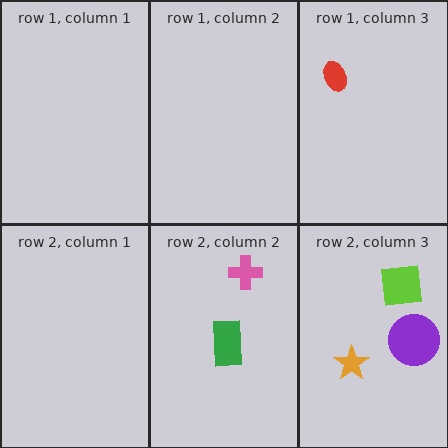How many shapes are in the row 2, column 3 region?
3.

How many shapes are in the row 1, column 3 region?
1.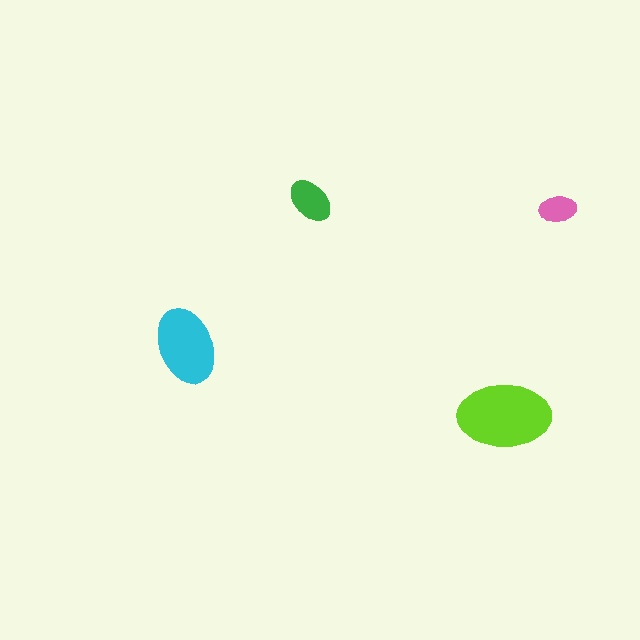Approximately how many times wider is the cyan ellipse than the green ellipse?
About 1.5 times wider.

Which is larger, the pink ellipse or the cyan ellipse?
The cyan one.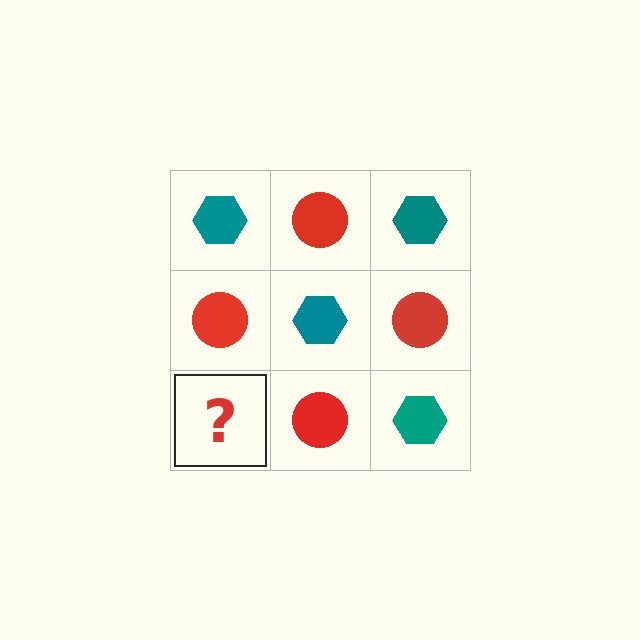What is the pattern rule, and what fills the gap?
The rule is that it alternates teal hexagon and red circle in a checkerboard pattern. The gap should be filled with a teal hexagon.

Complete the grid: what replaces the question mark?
The question mark should be replaced with a teal hexagon.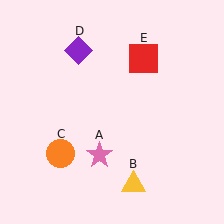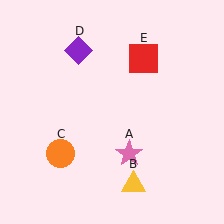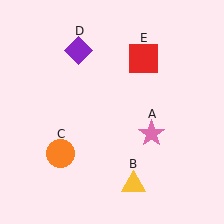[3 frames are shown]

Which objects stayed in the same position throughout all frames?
Yellow triangle (object B) and orange circle (object C) and purple diamond (object D) and red square (object E) remained stationary.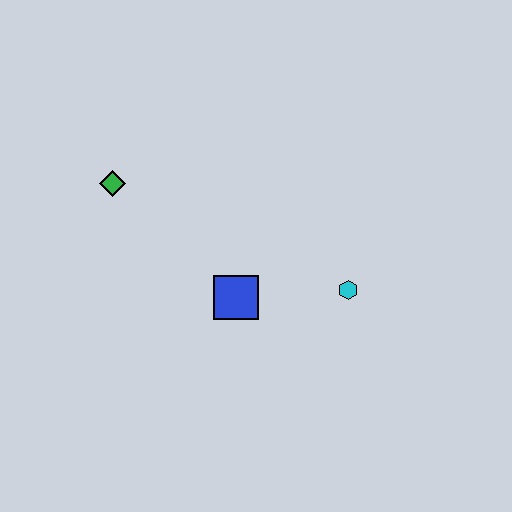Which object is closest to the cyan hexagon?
The blue square is closest to the cyan hexagon.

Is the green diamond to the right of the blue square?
No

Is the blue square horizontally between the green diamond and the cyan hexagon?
Yes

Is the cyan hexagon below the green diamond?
Yes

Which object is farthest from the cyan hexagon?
The green diamond is farthest from the cyan hexagon.